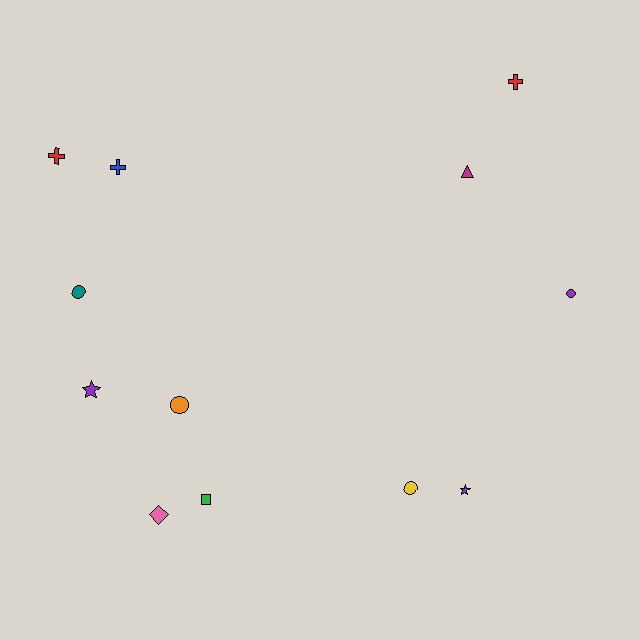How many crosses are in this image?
There are 3 crosses.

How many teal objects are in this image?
There is 1 teal object.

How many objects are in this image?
There are 12 objects.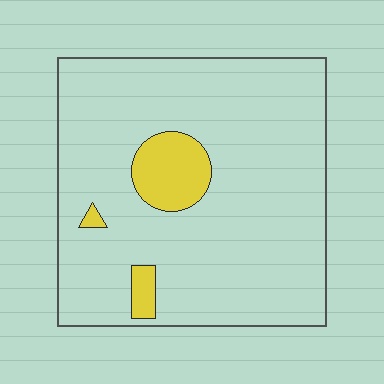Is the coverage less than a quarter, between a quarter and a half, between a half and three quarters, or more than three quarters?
Less than a quarter.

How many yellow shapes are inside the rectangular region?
3.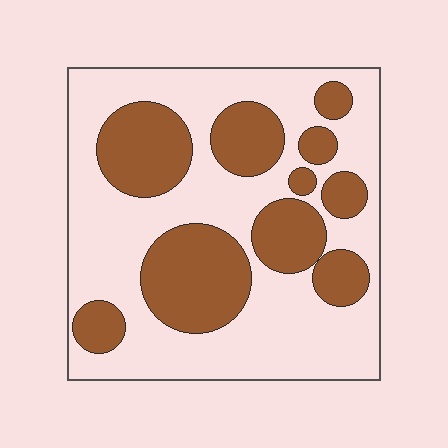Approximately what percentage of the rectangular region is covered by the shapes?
Approximately 35%.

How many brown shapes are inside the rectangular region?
10.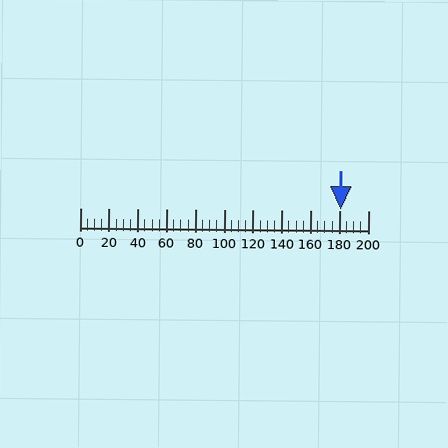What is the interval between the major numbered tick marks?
The major tick marks are spaced 20 units apart.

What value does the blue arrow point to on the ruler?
The blue arrow points to approximately 181.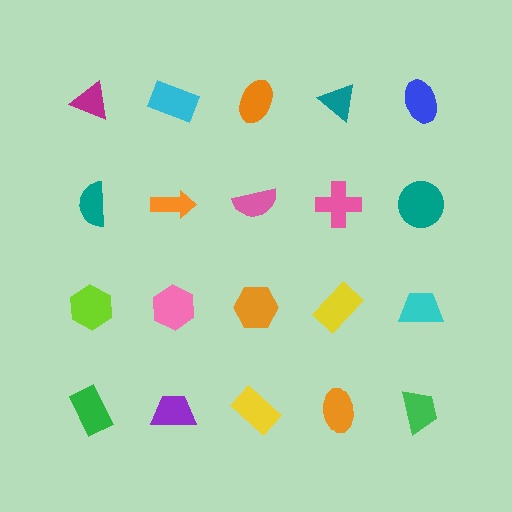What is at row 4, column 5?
A green trapezoid.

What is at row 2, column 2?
An orange arrow.